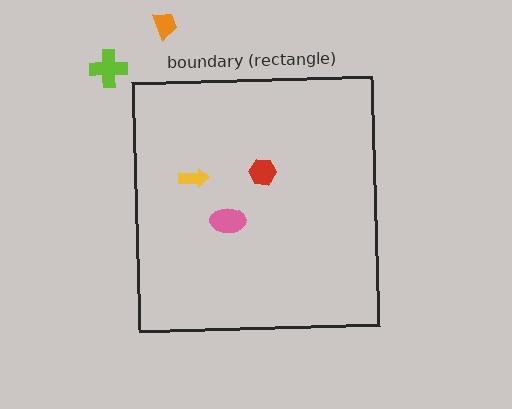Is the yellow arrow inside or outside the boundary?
Inside.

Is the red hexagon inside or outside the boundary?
Inside.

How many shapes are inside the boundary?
3 inside, 2 outside.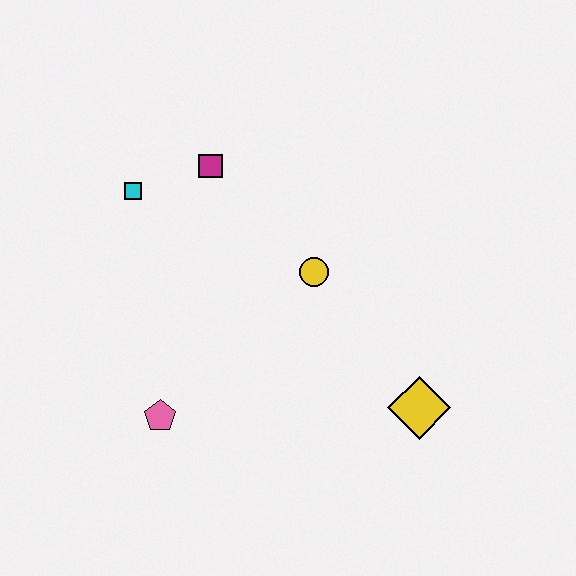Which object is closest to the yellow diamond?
The yellow circle is closest to the yellow diamond.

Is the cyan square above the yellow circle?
Yes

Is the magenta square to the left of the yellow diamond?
Yes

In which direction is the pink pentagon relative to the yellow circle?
The pink pentagon is to the left of the yellow circle.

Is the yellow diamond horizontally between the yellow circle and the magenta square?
No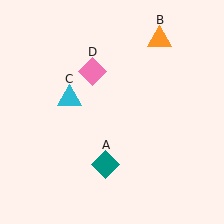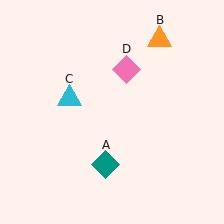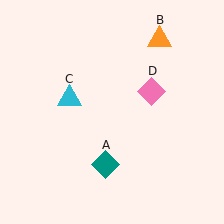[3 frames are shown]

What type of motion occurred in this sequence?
The pink diamond (object D) rotated clockwise around the center of the scene.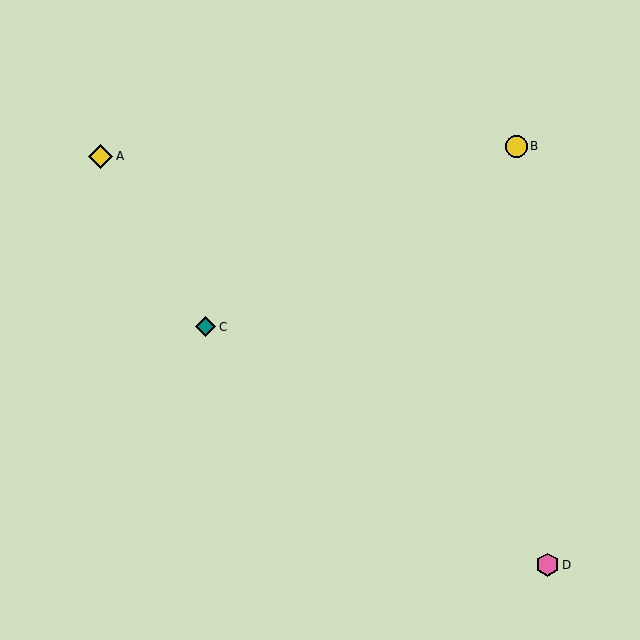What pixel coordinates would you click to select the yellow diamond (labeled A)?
Click at (100, 156) to select the yellow diamond A.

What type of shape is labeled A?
Shape A is a yellow diamond.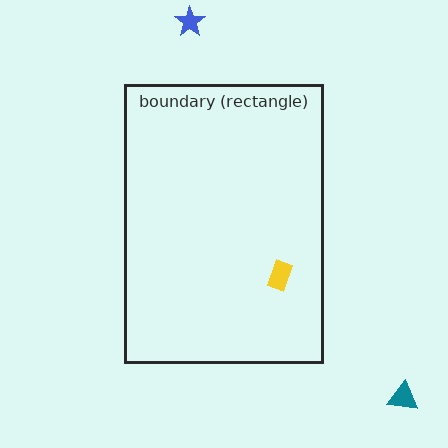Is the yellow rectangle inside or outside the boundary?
Inside.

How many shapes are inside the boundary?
1 inside, 2 outside.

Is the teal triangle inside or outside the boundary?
Outside.